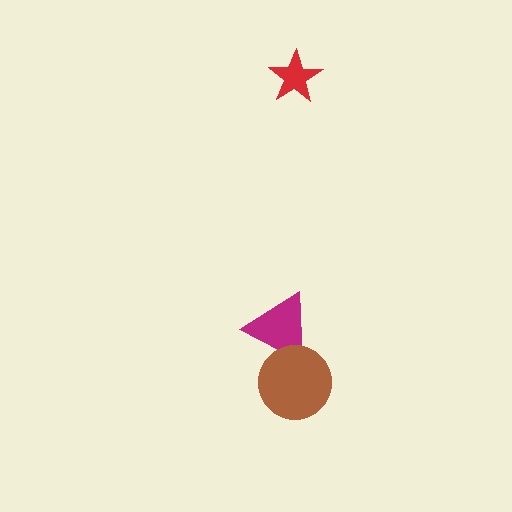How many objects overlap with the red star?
0 objects overlap with the red star.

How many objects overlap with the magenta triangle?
1 object overlaps with the magenta triangle.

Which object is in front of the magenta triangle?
The brown circle is in front of the magenta triangle.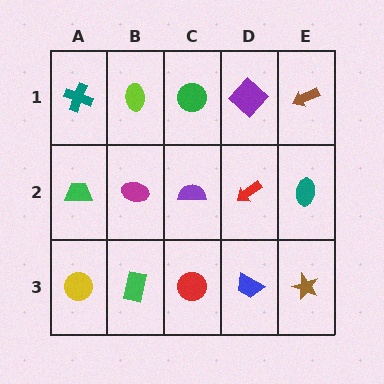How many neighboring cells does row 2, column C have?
4.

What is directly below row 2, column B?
A green rectangle.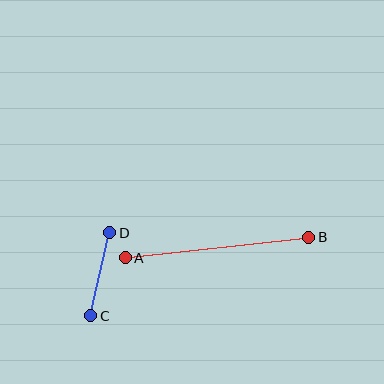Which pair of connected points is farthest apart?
Points A and B are farthest apart.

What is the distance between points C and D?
The distance is approximately 85 pixels.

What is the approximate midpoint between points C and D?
The midpoint is at approximately (100, 274) pixels.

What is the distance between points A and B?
The distance is approximately 185 pixels.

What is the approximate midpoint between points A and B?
The midpoint is at approximately (217, 248) pixels.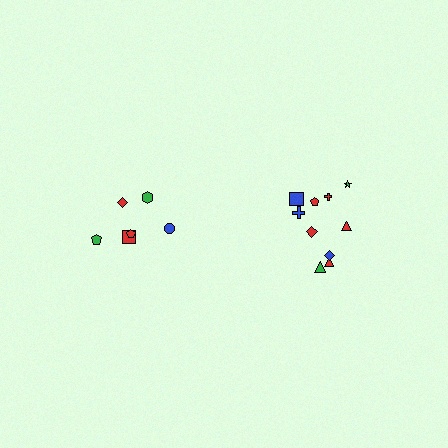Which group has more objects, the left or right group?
The right group.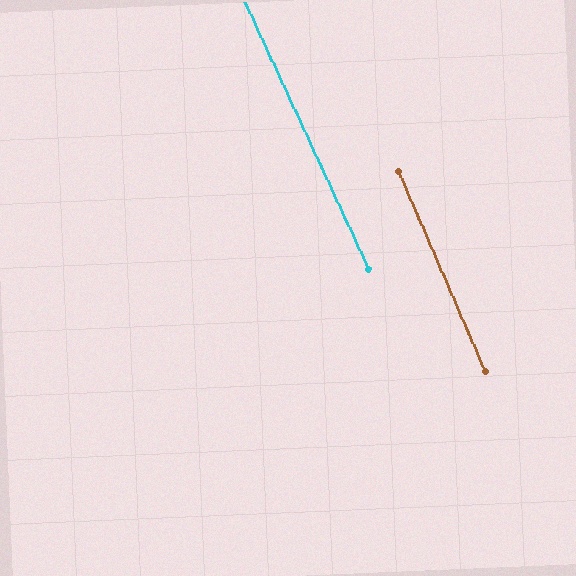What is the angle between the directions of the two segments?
Approximately 1 degree.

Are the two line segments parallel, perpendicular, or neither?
Parallel — their directions differ by only 1.3°.